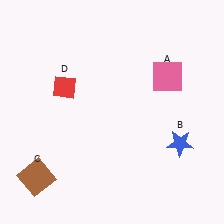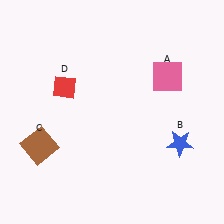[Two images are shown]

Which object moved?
The brown square (C) moved up.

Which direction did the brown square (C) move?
The brown square (C) moved up.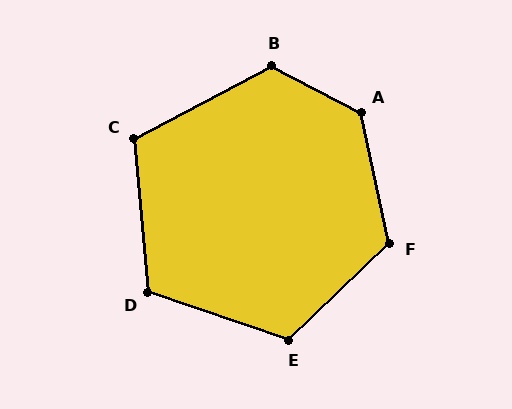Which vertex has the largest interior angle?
A, at approximately 130 degrees.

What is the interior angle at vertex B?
Approximately 125 degrees (obtuse).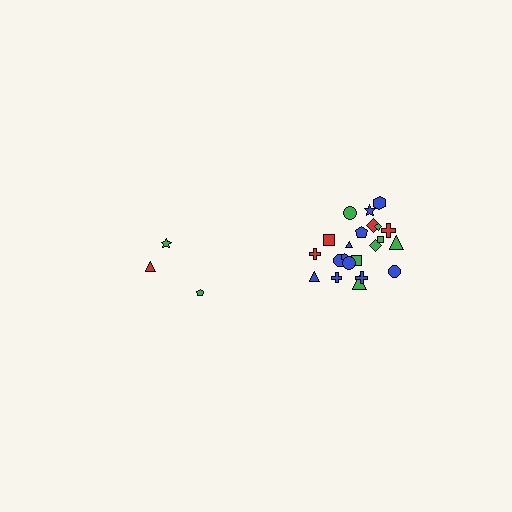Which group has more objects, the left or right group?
The right group.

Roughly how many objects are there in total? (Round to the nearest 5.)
Roughly 25 objects in total.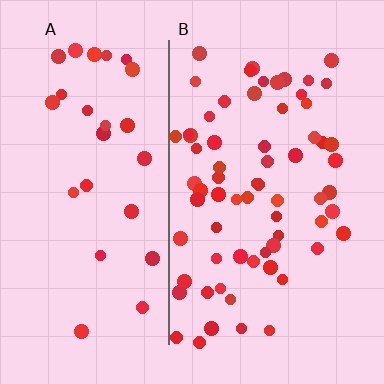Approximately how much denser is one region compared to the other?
Approximately 2.4× — region B over region A.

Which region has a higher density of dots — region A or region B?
B (the right).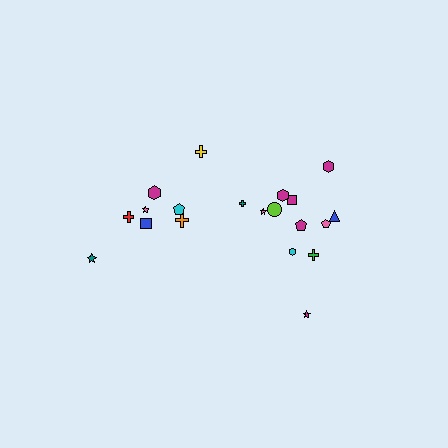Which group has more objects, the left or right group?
The right group.